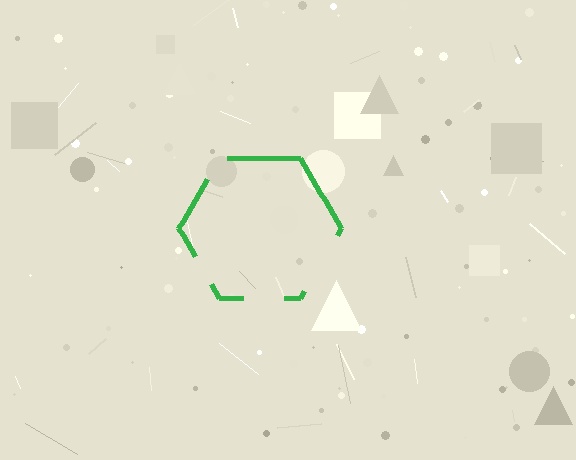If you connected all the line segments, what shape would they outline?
They would outline a hexagon.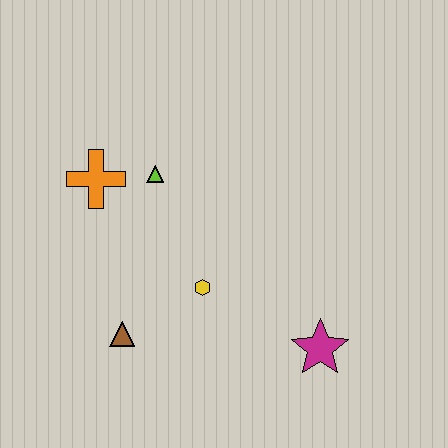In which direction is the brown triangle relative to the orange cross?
The brown triangle is below the orange cross.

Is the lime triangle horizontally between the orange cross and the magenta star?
Yes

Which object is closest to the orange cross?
The lime triangle is closest to the orange cross.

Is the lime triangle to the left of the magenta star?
Yes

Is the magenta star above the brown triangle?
No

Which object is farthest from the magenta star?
The orange cross is farthest from the magenta star.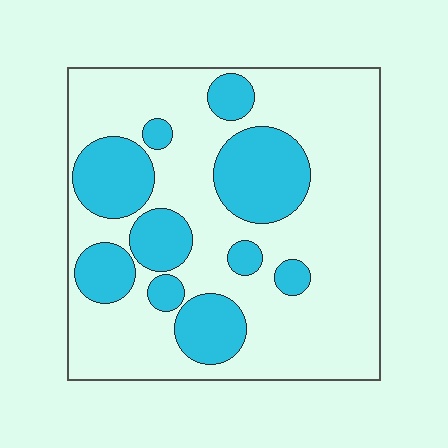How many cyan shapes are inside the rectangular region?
10.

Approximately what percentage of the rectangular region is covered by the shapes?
Approximately 30%.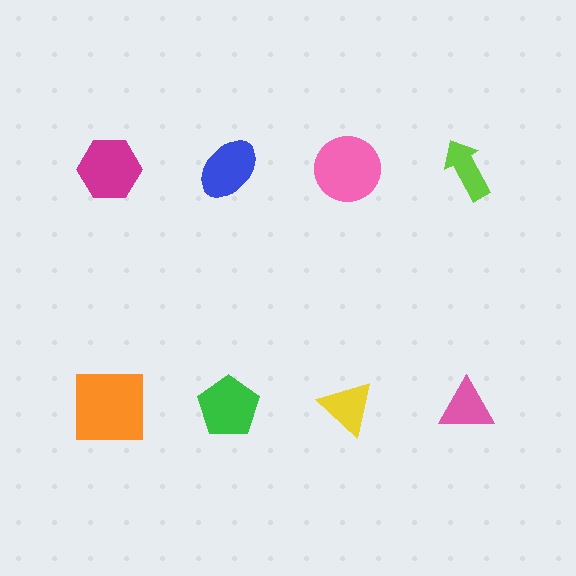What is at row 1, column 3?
A pink circle.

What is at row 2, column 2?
A green pentagon.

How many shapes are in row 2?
4 shapes.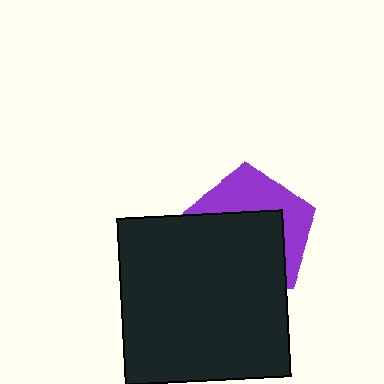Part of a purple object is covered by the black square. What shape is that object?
It is a pentagon.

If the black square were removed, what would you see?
You would see the complete purple pentagon.